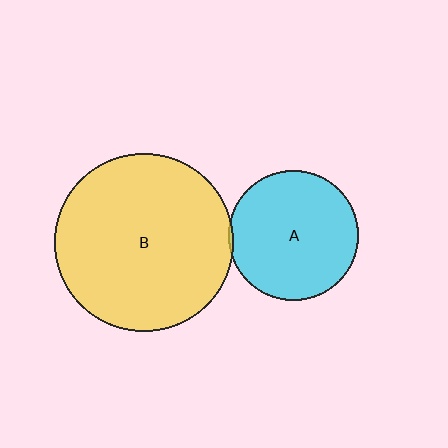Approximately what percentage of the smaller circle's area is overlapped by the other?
Approximately 5%.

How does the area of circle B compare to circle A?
Approximately 1.9 times.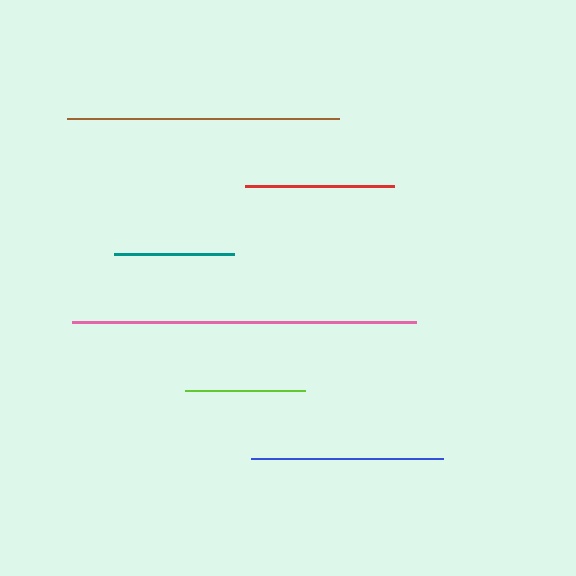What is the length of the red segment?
The red segment is approximately 149 pixels long.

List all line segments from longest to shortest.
From longest to shortest: pink, brown, blue, red, teal, lime.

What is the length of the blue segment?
The blue segment is approximately 192 pixels long.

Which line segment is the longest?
The pink line is the longest at approximately 344 pixels.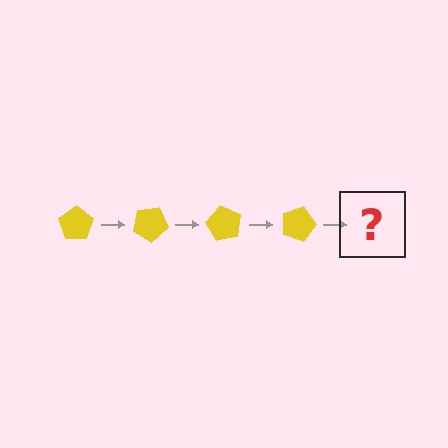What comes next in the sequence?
The next element should be a yellow pentagon rotated 120 degrees.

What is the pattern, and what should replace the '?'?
The pattern is that the pentagon rotates 30 degrees each step. The '?' should be a yellow pentagon rotated 120 degrees.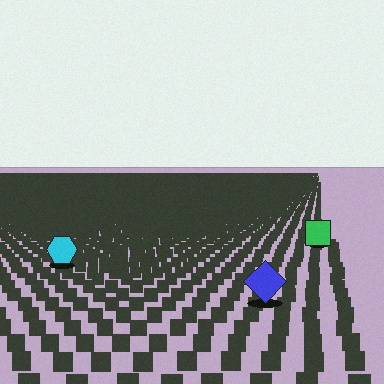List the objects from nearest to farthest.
From nearest to farthest: the blue diamond, the cyan hexagon, the green square.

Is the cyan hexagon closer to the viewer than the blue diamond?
No. The blue diamond is closer — you can tell from the texture gradient: the ground texture is coarser near it.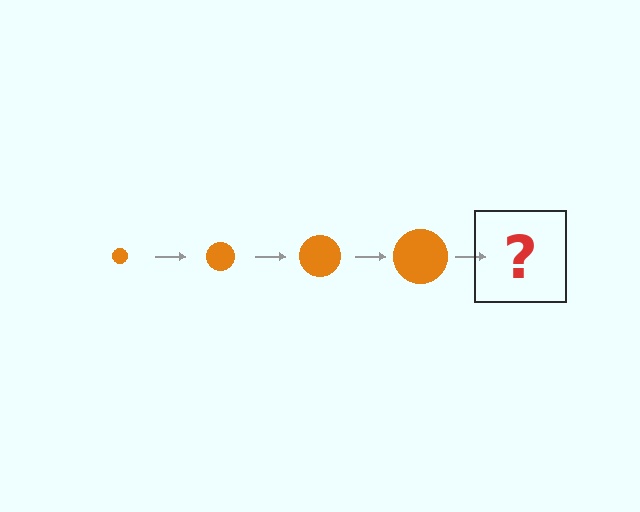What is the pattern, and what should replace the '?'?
The pattern is that the circle gets progressively larger each step. The '?' should be an orange circle, larger than the previous one.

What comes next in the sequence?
The next element should be an orange circle, larger than the previous one.